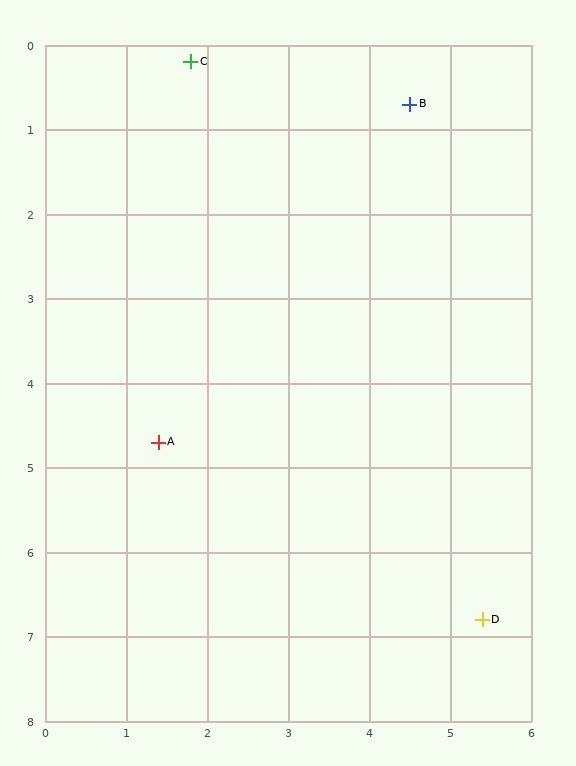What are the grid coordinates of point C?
Point C is at approximately (1.8, 0.2).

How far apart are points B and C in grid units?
Points B and C are about 2.7 grid units apart.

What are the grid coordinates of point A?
Point A is at approximately (1.4, 4.7).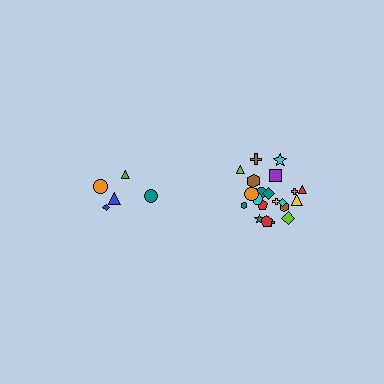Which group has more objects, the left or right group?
The right group.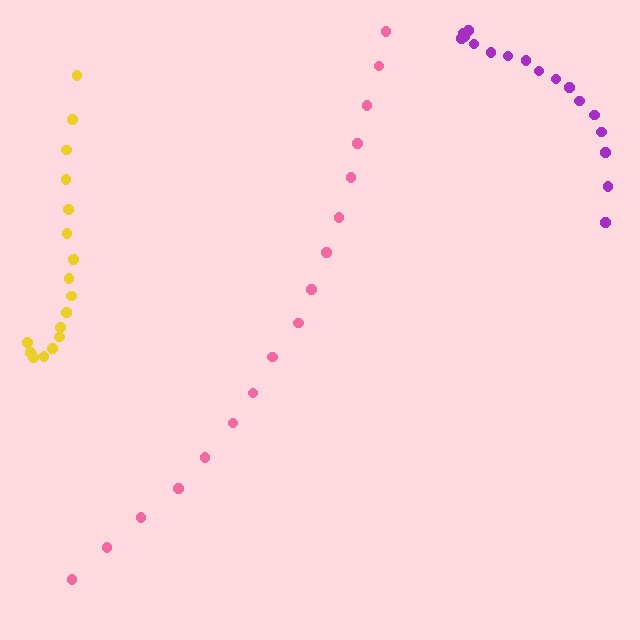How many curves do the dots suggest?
There are 3 distinct paths.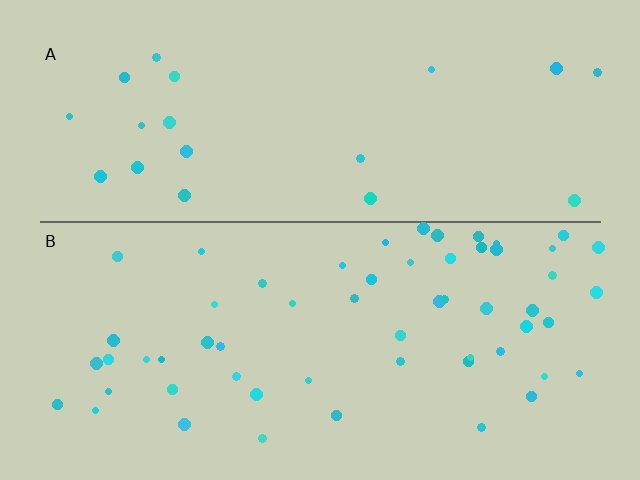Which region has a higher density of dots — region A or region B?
B (the bottom).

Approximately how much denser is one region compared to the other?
Approximately 2.8× — region B over region A.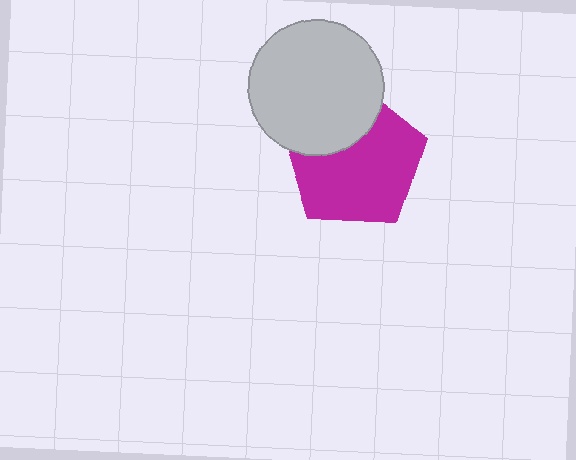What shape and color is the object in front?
The object in front is a light gray circle.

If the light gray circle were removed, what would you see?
You would see the complete magenta pentagon.